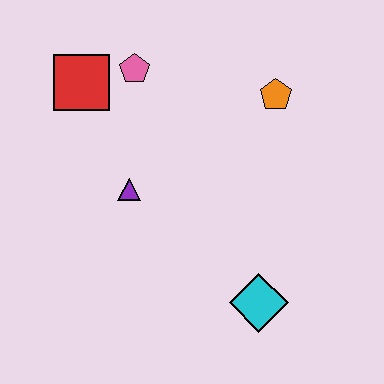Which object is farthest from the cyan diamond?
The red square is farthest from the cyan diamond.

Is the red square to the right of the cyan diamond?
No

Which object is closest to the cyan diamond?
The purple triangle is closest to the cyan diamond.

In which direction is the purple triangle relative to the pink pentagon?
The purple triangle is below the pink pentagon.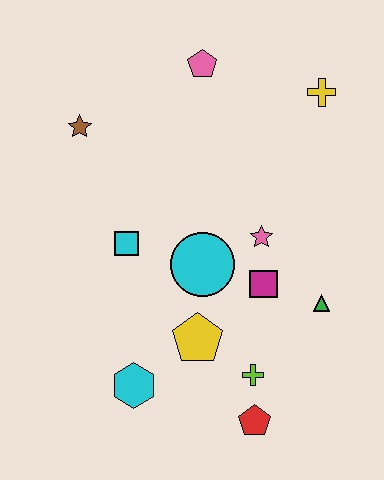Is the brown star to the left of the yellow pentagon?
Yes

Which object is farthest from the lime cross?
The pink pentagon is farthest from the lime cross.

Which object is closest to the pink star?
The magenta square is closest to the pink star.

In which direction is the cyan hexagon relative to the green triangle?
The cyan hexagon is to the left of the green triangle.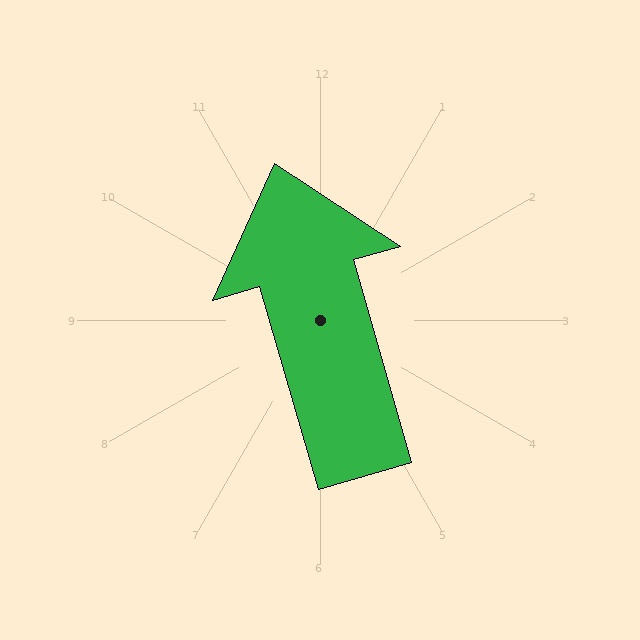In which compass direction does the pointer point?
North.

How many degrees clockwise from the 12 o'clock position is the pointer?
Approximately 344 degrees.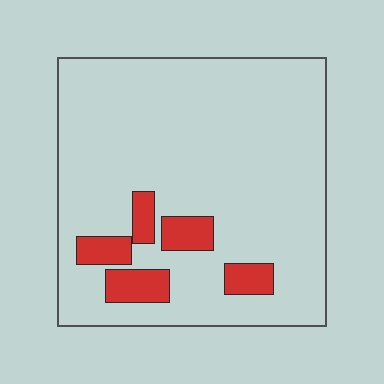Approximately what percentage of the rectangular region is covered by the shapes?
Approximately 10%.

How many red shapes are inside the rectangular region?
5.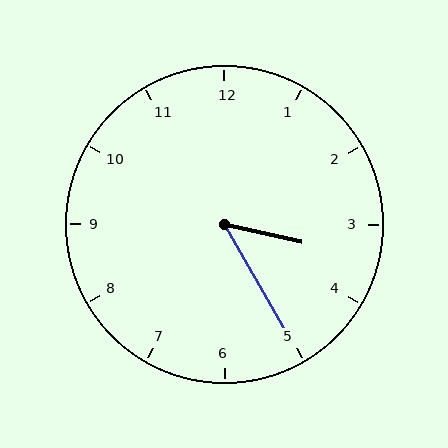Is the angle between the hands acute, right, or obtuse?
It is acute.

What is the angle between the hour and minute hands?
Approximately 48 degrees.